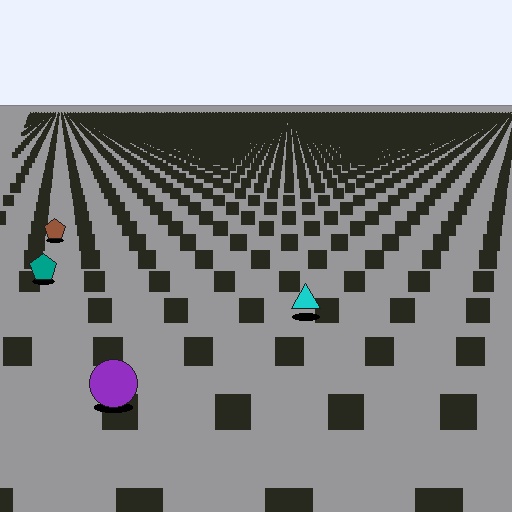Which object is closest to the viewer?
The purple circle is closest. The texture marks near it are larger and more spread out.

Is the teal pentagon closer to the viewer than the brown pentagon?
Yes. The teal pentagon is closer — you can tell from the texture gradient: the ground texture is coarser near it.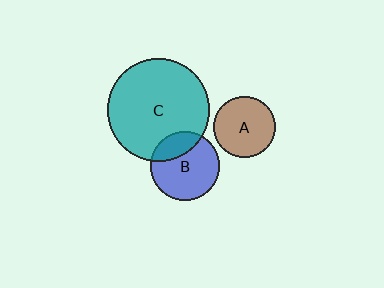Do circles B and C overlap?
Yes.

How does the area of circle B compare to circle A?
Approximately 1.3 times.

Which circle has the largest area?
Circle C (teal).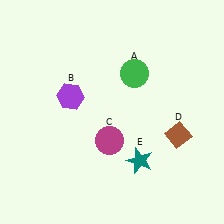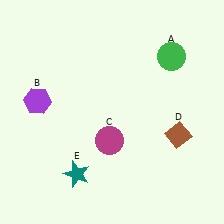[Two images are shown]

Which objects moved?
The objects that moved are: the green circle (A), the purple hexagon (B), the teal star (E).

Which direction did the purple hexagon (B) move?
The purple hexagon (B) moved left.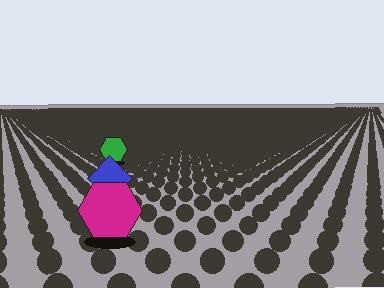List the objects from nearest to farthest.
From nearest to farthest: the magenta hexagon, the blue diamond, the green hexagon.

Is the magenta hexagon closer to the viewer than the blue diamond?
Yes. The magenta hexagon is closer — you can tell from the texture gradient: the ground texture is coarser near it.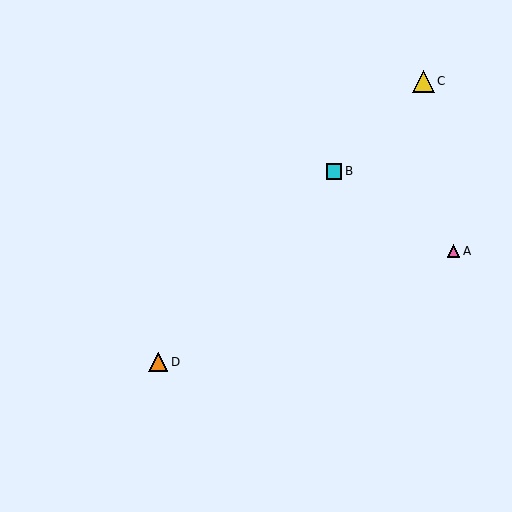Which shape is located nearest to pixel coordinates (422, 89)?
The yellow triangle (labeled C) at (423, 81) is nearest to that location.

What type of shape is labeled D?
Shape D is an orange triangle.